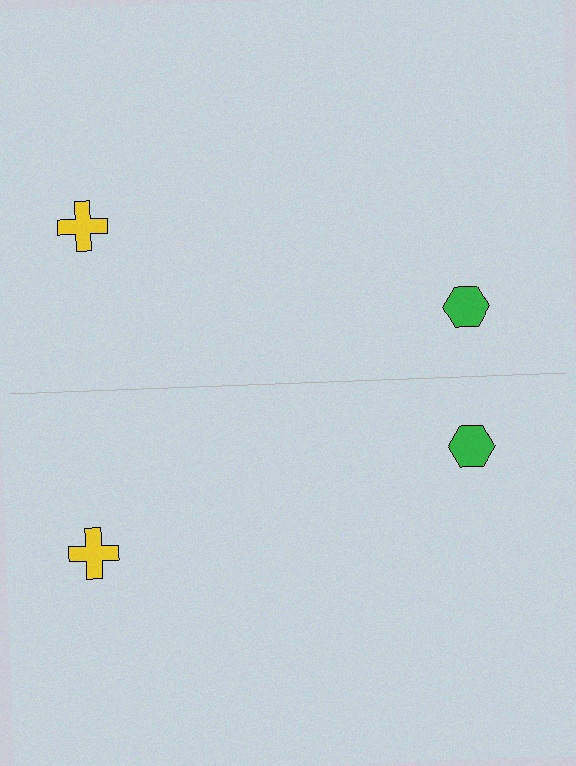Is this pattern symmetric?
Yes, this pattern has bilateral (reflection) symmetry.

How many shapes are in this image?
There are 4 shapes in this image.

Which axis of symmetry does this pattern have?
The pattern has a horizontal axis of symmetry running through the center of the image.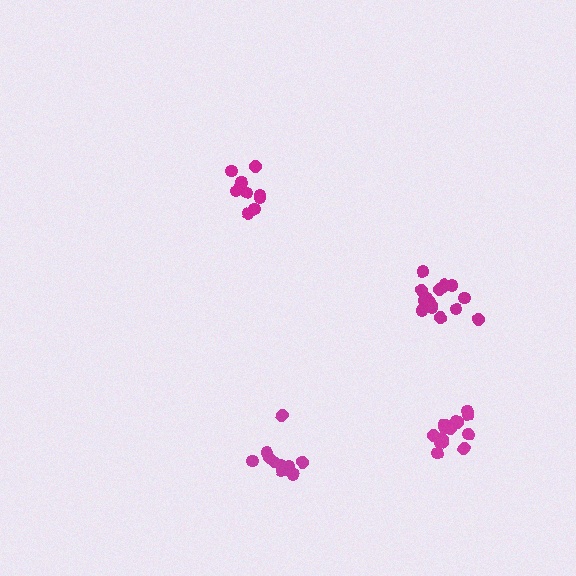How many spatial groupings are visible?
There are 4 spatial groupings.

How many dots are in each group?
Group 1: 14 dots, Group 2: 12 dots, Group 3: 10 dots, Group 4: 14 dots (50 total).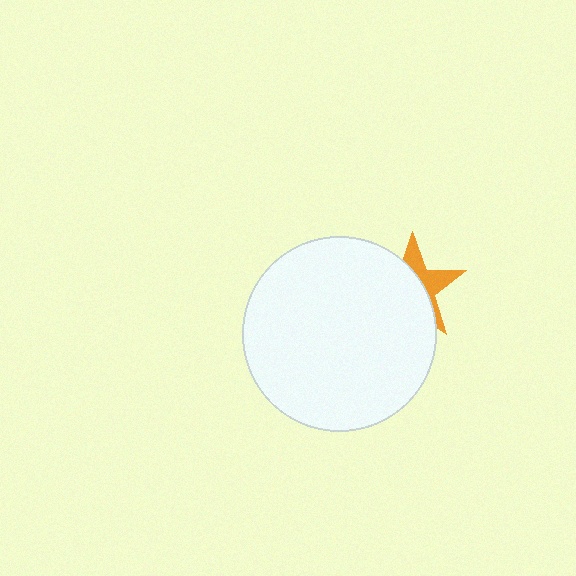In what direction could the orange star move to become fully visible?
The orange star could move right. That would shift it out from behind the white circle entirely.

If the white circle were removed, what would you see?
You would see the complete orange star.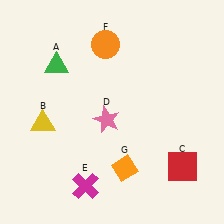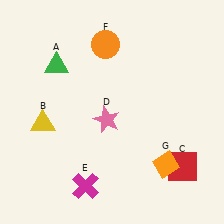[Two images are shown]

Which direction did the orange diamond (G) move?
The orange diamond (G) moved right.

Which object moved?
The orange diamond (G) moved right.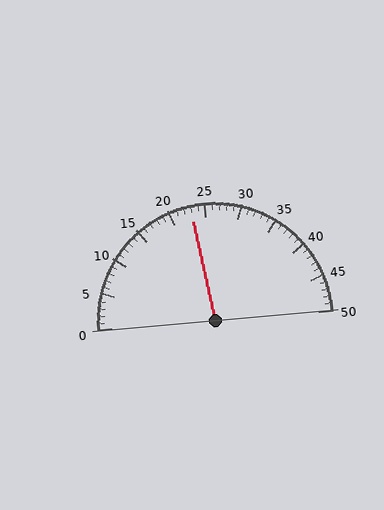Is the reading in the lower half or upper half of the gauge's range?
The reading is in the lower half of the range (0 to 50).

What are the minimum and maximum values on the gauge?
The gauge ranges from 0 to 50.